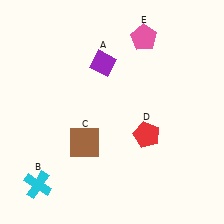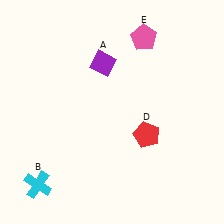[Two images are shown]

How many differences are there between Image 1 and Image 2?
There is 1 difference between the two images.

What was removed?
The brown square (C) was removed in Image 2.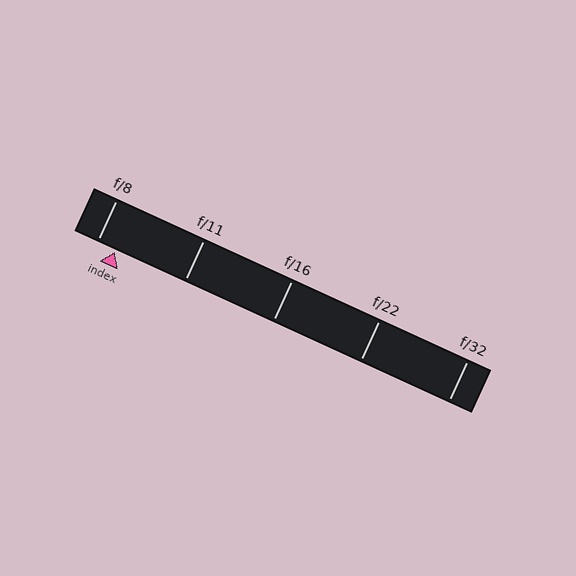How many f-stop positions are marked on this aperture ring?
There are 5 f-stop positions marked.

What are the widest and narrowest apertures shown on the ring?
The widest aperture shown is f/8 and the narrowest is f/32.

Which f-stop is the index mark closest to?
The index mark is closest to f/8.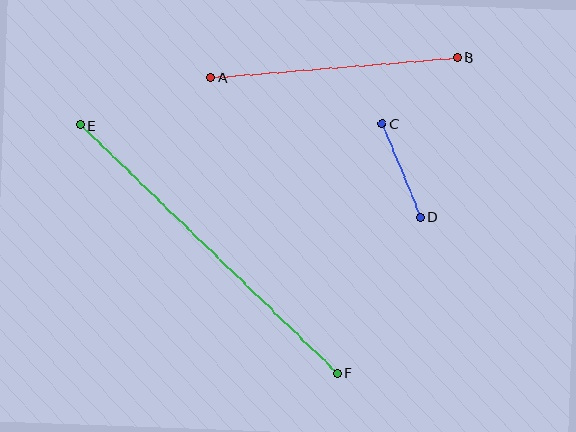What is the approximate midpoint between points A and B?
The midpoint is at approximately (334, 67) pixels.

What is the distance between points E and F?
The distance is approximately 357 pixels.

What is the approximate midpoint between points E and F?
The midpoint is at approximately (209, 249) pixels.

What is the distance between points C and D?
The distance is approximately 101 pixels.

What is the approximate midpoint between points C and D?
The midpoint is at approximately (401, 170) pixels.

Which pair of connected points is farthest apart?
Points E and F are farthest apart.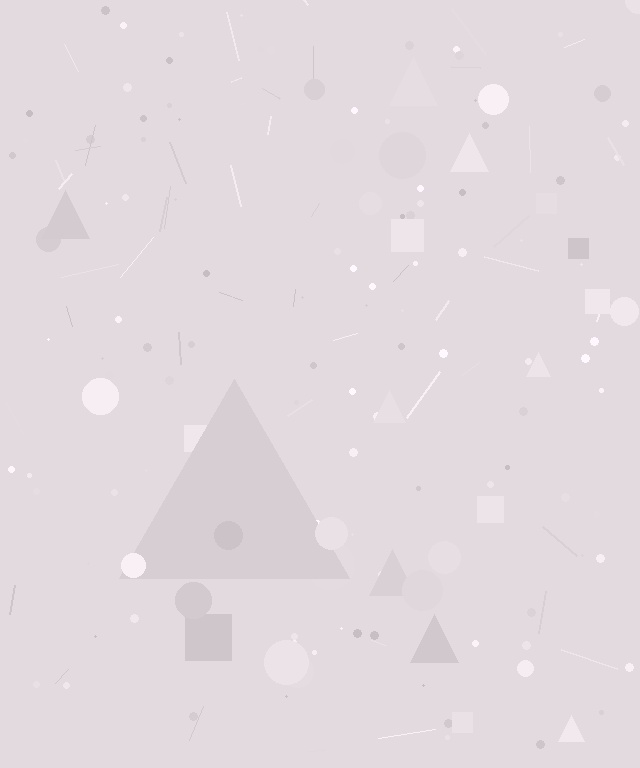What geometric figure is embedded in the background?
A triangle is embedded in the background.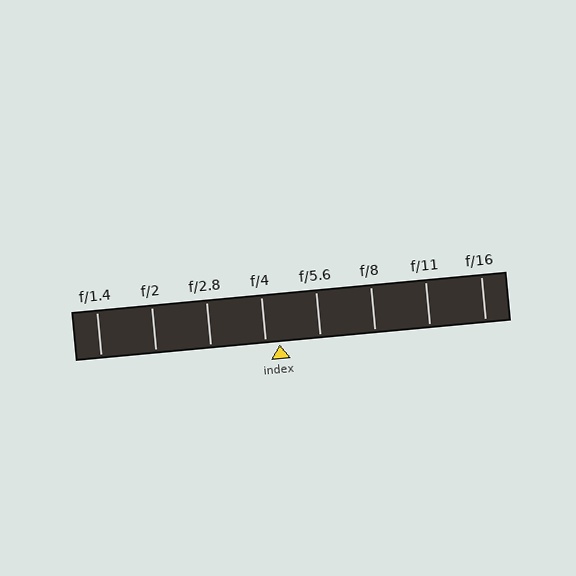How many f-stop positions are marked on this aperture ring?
There are 8 f-stop positions marked.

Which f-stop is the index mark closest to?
The index mark is closest to f/4.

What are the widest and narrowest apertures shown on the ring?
The widest aperture shown is f/1.4 and the narrowest is f/16.